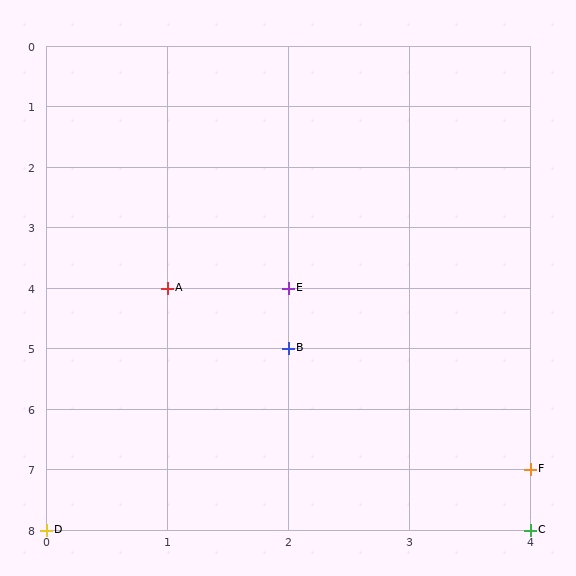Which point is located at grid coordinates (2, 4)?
Point E is at (2, 4).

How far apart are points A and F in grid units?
Points A and F are 3 columns and 3 rows apart (about 4.2 grid units diagonally).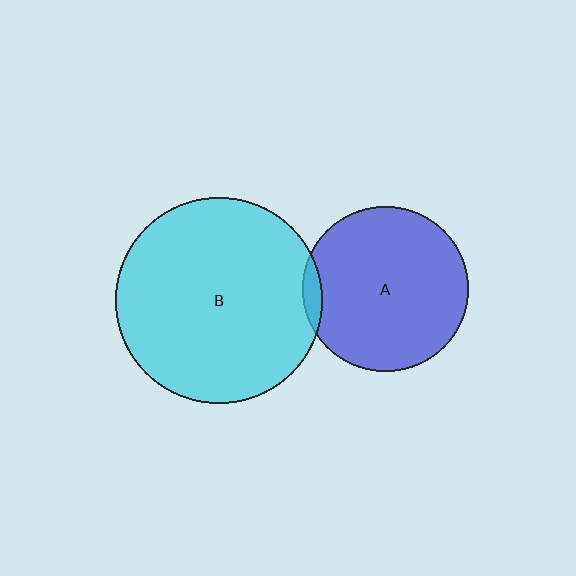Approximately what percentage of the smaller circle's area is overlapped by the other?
Approximately 5%.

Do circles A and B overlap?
Yes.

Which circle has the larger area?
Circle B (cyan).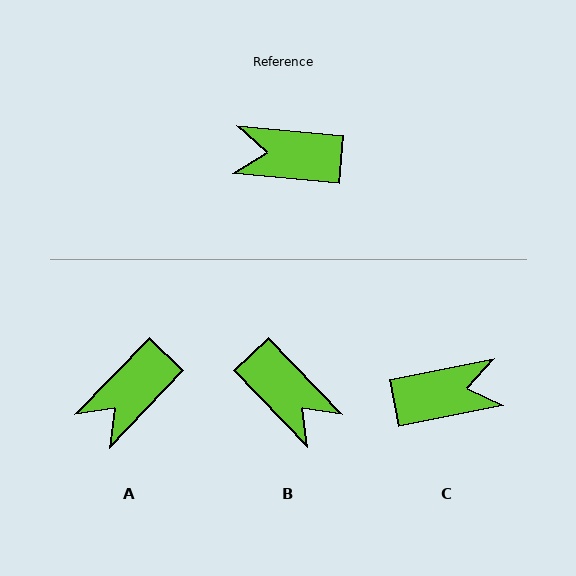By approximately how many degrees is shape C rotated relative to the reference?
Approximately 164 degrees clockwise.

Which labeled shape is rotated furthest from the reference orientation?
C, about 164 degrees away.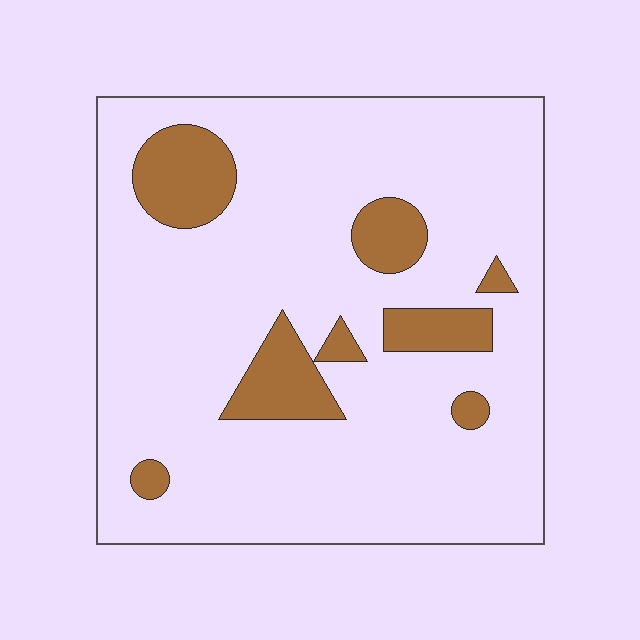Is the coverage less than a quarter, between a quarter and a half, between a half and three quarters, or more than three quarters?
Less than a quarter.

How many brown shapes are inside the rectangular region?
8.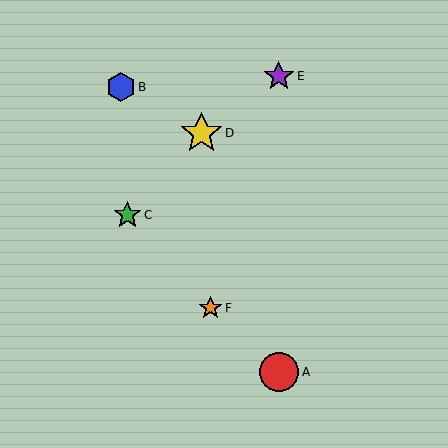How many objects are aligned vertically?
2 objects (A, E) are aligned vertically.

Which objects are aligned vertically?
Objects A, E are aligned vertically.